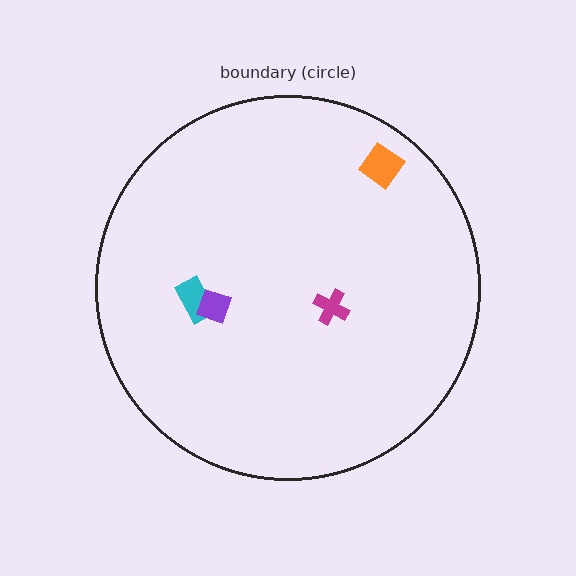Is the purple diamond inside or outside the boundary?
Inside.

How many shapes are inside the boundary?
4 inside, 0 outside.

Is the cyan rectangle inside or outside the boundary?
Inside.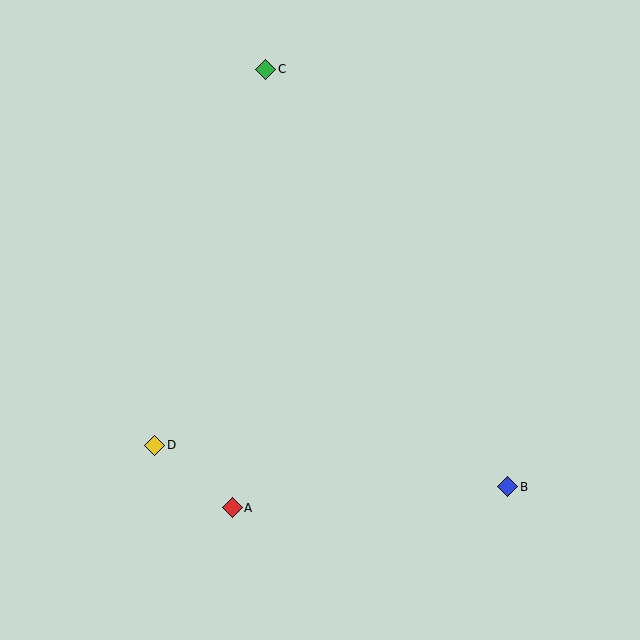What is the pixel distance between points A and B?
The distance between A and B is 276 pixels.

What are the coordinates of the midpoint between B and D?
The midpoint between B and D is at (331, 466).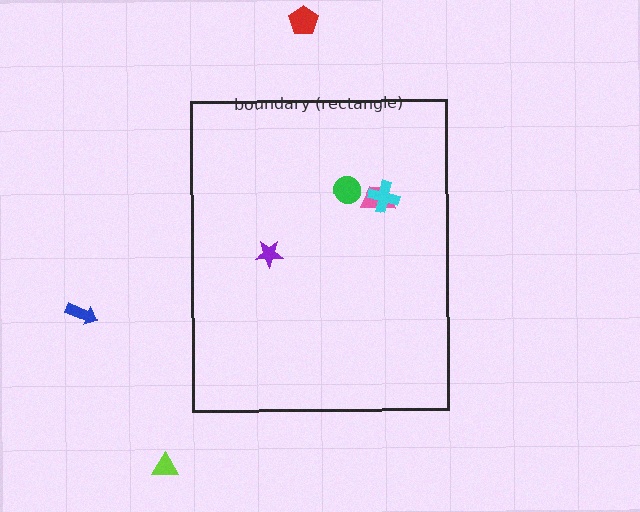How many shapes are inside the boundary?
4 inside, 3 outside.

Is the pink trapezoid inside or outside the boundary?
Inside.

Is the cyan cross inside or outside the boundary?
Inside.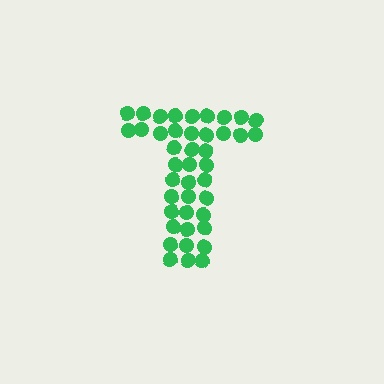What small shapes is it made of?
It is made of small circles.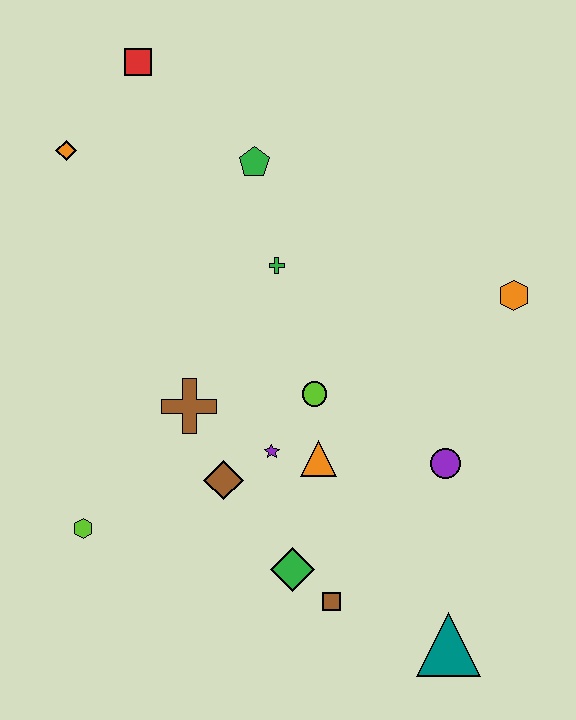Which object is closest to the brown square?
The green diamond is closest to the brown square.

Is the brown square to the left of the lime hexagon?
No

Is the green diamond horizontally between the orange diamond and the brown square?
Yes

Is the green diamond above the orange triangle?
No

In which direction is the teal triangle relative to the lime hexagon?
The teal triangle is to the right of the lime hexagon.